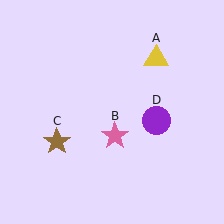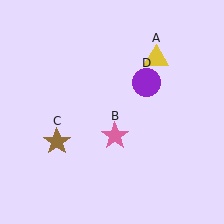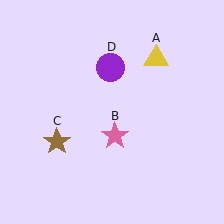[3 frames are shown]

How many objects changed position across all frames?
1 object changed position: purple circle (object D).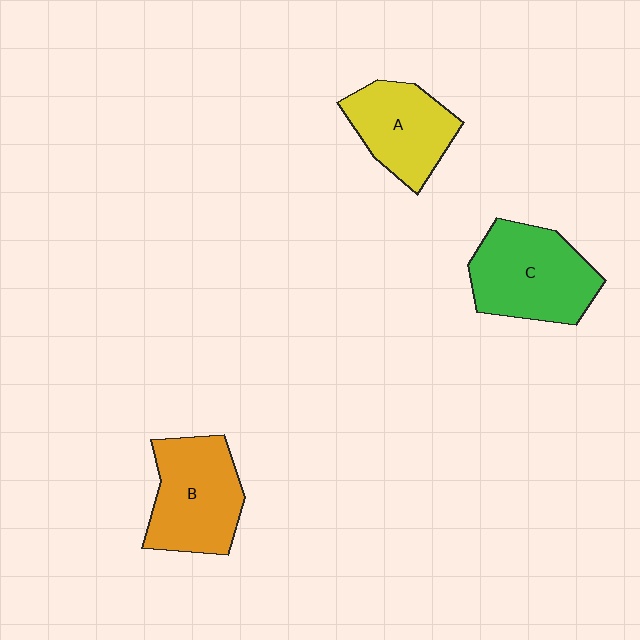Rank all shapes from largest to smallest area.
From largest to smallest: C (green), B (orange), A (yellow).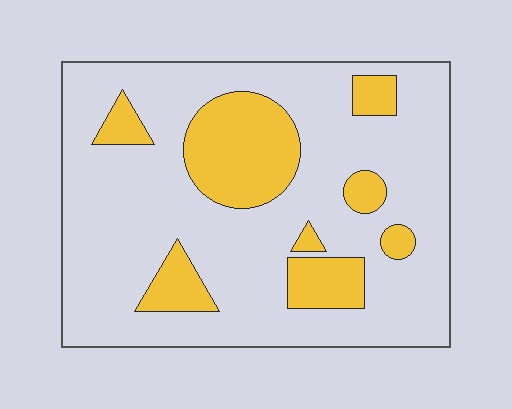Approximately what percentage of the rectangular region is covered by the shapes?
Approximately 20%.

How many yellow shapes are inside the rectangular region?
8.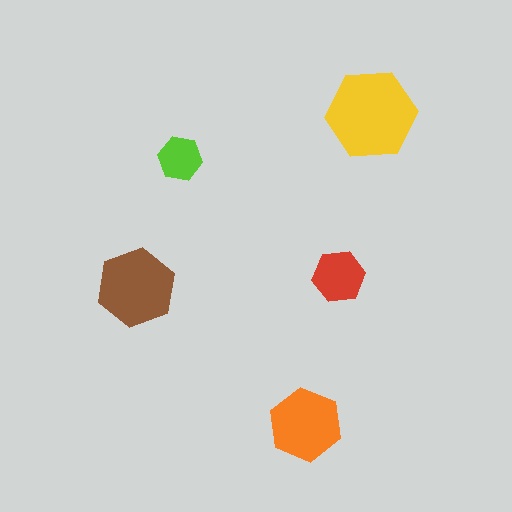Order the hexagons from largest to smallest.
the yellow one, the brown one, the orange one, the red one, the lime one.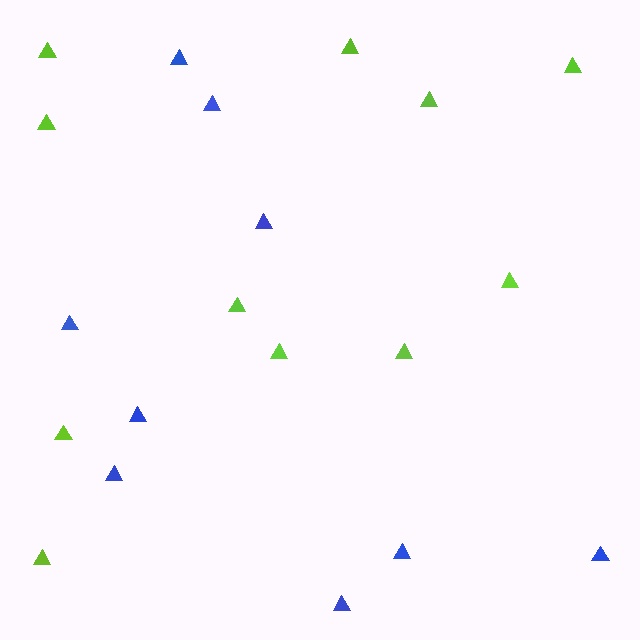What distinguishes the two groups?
There are 2 groups: one group of blue triangles (9) and one group of lime triangles (11).